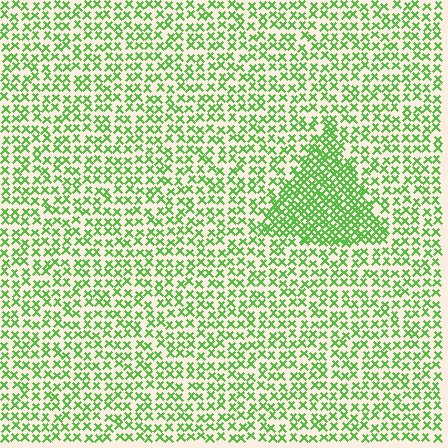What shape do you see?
I see a triangle.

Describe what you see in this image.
The image contains small lime elements arranged at two different densities. A triangle-shaped region is visible where the elements are more densely packed than the surrounding area.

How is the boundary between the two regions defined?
The boundary is defined by a change in element density (approximately 2.1x ratio). All elements are the same color, size, and shape.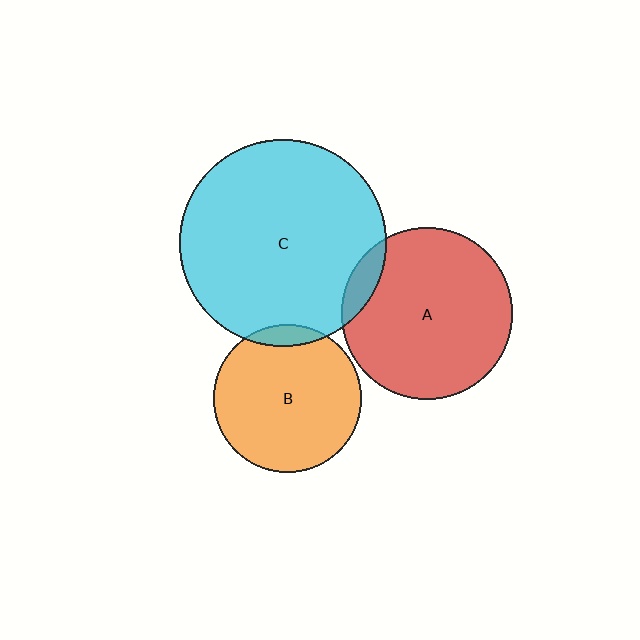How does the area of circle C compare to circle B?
Approximately 2.0 times.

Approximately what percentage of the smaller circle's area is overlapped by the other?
Approximately 5%.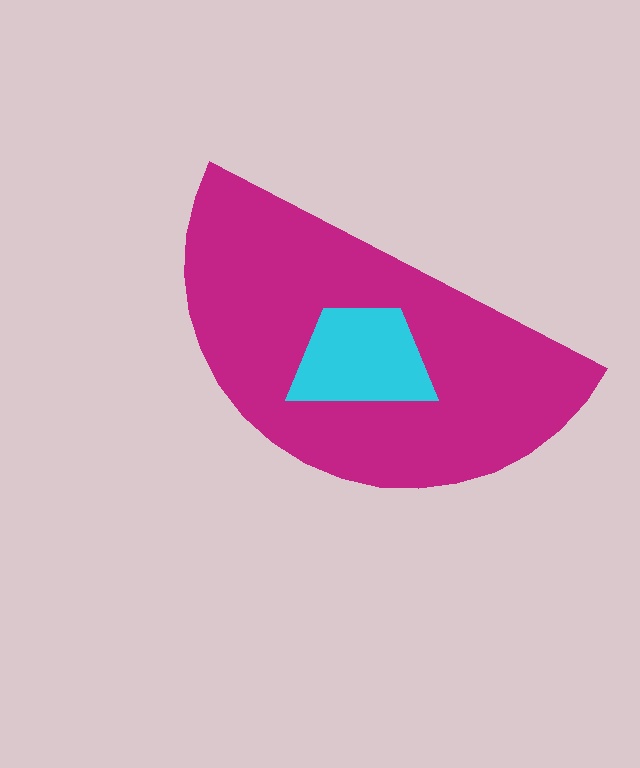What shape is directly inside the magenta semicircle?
The cyan trapezoid.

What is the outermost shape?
The magenta semicircle.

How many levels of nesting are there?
2.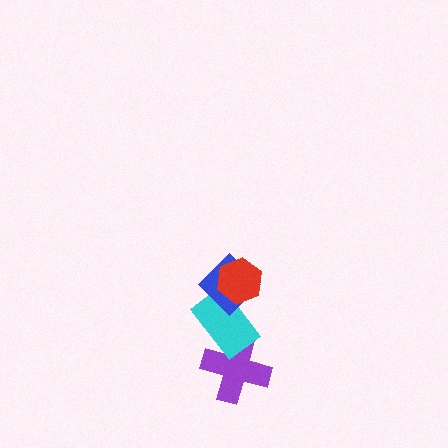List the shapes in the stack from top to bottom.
From top to bottom: the red hexagon, the blue diamond, the cyan rectangle, the purple cross.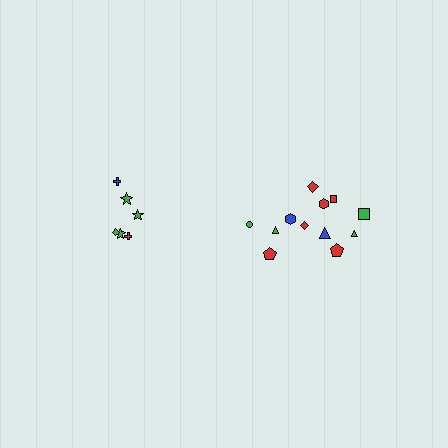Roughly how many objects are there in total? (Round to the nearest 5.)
Roughly 20 objects in total.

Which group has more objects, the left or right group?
The right group.